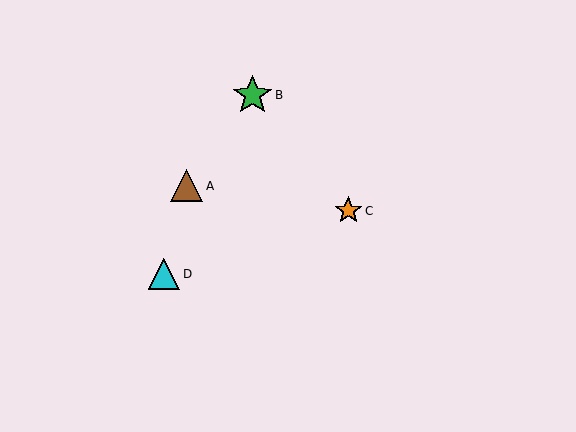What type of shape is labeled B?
Shape B is a green star.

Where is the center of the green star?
The center of the green star is at (253, 95).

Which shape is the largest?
The green star (labeled B) is the largest.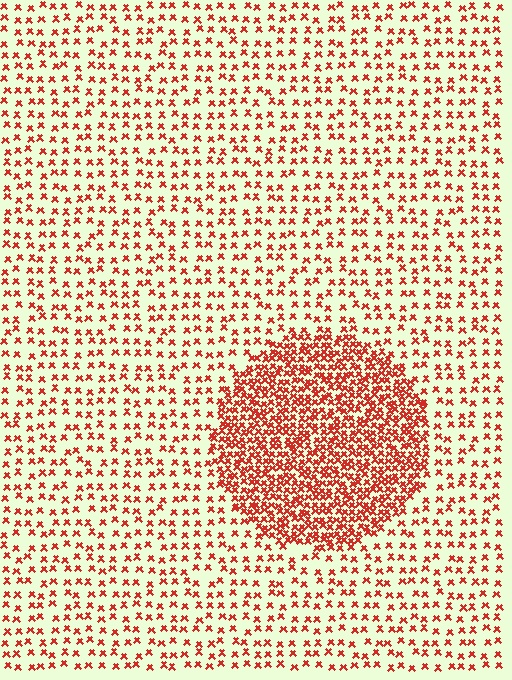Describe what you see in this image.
The image contains small red elements arranged at two different densities. A circle-shaped region is visible where the elements are more densely packed than the surrounding area.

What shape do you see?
I see a circle.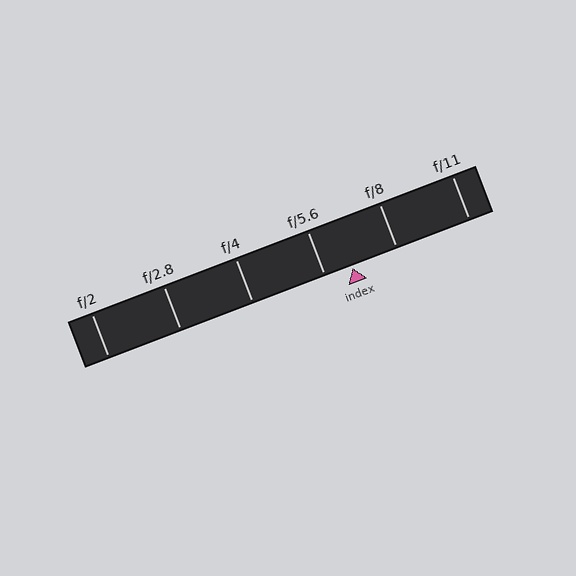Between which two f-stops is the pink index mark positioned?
The index mark is between f/5.6 and f/8.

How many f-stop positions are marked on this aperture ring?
There are 6 f-stop positions marked.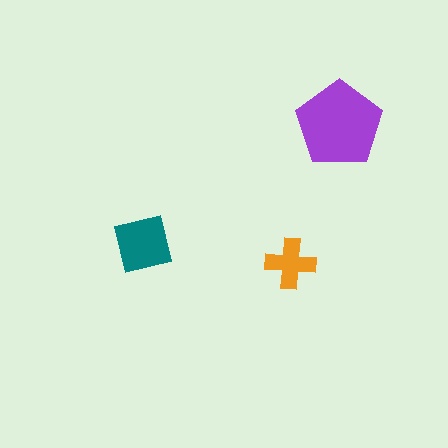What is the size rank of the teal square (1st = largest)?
2nd.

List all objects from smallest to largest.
The orange cross, the teal square, the purple pentagon.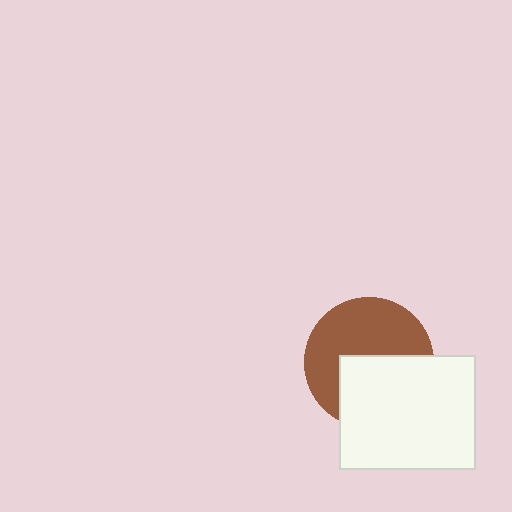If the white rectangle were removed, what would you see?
You would see the complete brown circle.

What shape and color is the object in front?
The object in front is a white rectangle.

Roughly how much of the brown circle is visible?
About half of it is visible (roughly 56%).